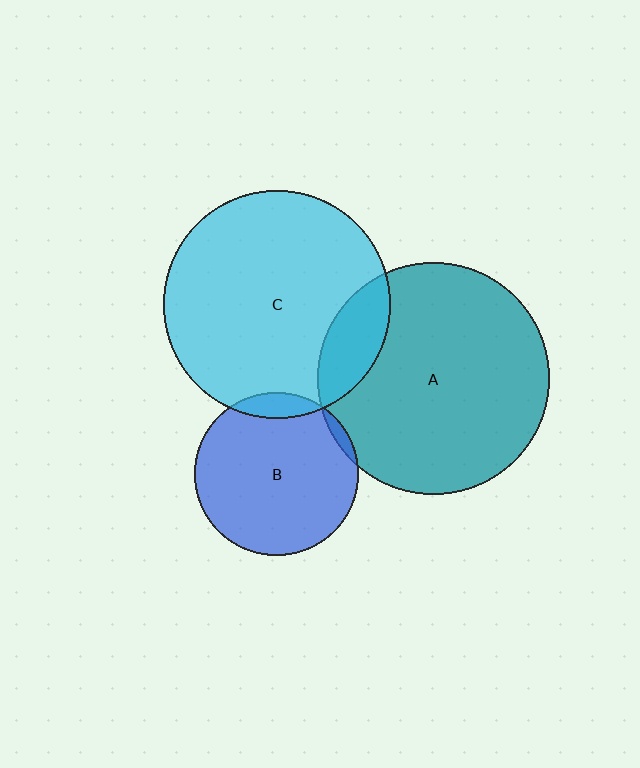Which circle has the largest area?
Circle A (teal).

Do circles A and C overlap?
Yes.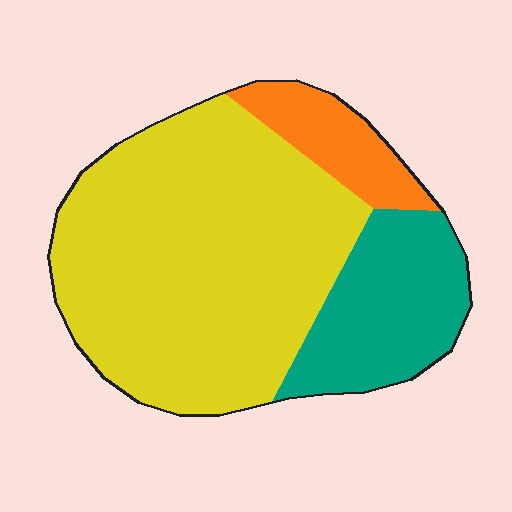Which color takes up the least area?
Orange, at roughly 10%.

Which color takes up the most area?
Yellow, at roughly 65%.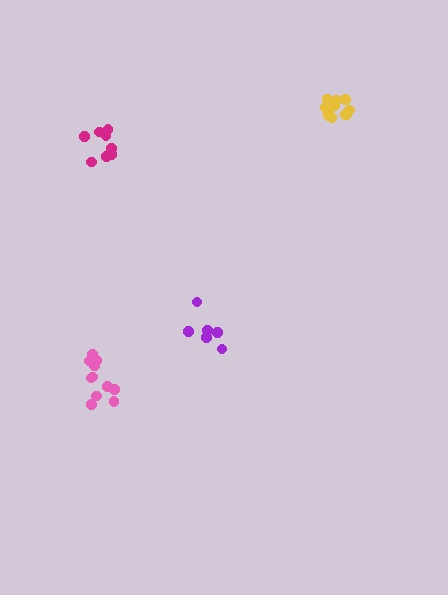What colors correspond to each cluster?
The clusters are colored: yellow, pink, magenta, purple.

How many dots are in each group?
Group 1: 12 dots, Group 2: 11 dots, Group 3: 8 dots, Group 4: 6 dots (37 total).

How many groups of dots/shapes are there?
There are 4 groups.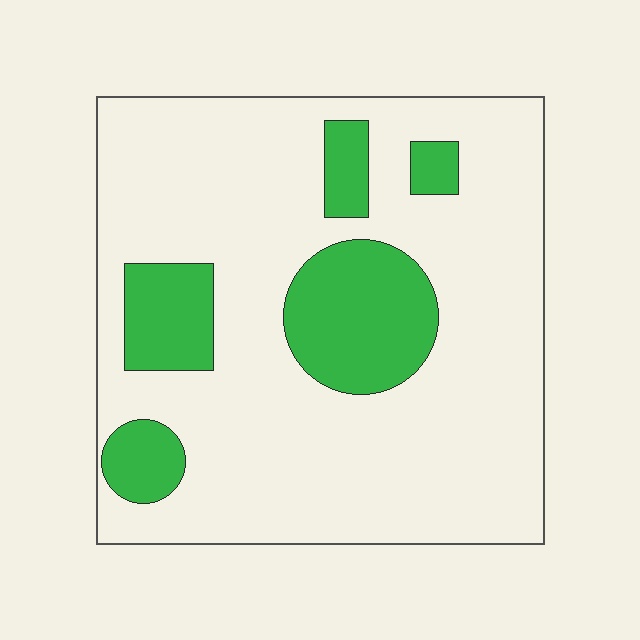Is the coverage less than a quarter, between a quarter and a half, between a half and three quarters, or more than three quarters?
Less than a quarter.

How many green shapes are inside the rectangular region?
5.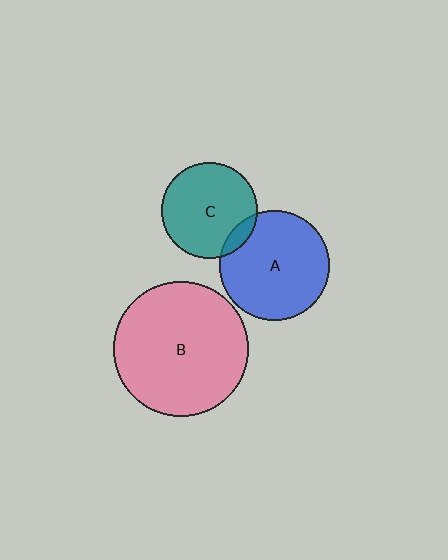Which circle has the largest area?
Circle B (pink).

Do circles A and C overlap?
Yes.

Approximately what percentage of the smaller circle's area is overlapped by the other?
Approximately 10%.